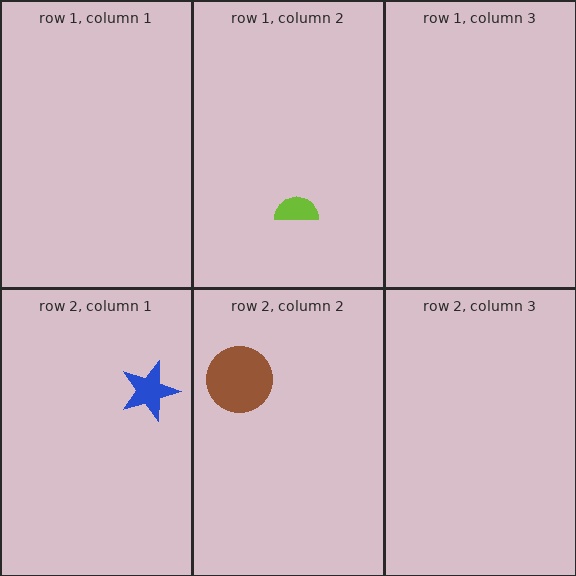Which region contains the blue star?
The row 2, column 1 region.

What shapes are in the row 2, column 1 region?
The blue star.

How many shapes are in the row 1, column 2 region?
1.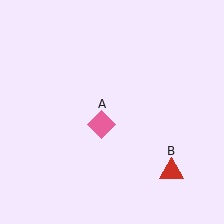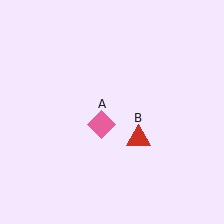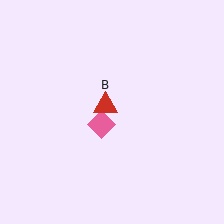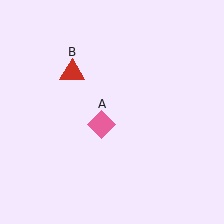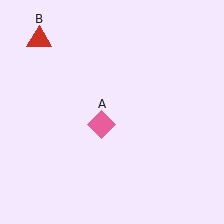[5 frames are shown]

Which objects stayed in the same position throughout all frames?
Pink diamond (object A) remained stationary.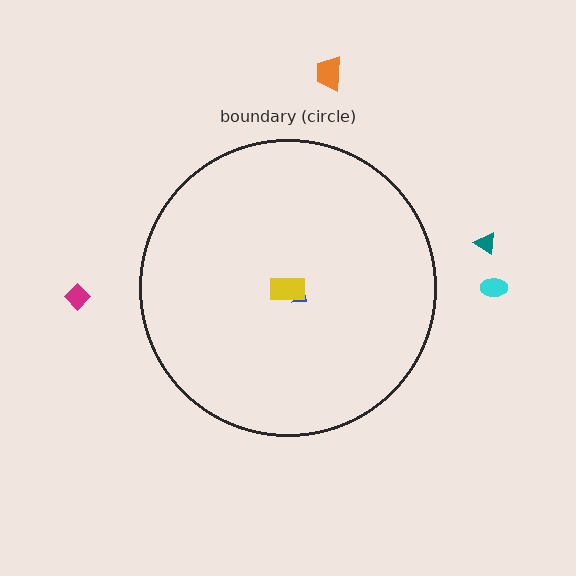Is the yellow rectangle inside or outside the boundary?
Inside.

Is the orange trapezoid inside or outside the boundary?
Outside.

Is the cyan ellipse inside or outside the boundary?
Outside.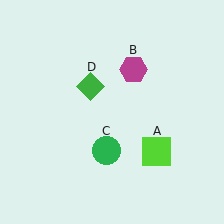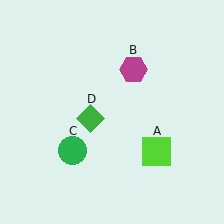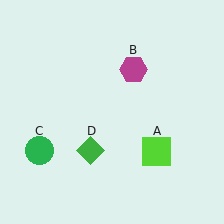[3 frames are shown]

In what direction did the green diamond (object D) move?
The green diamond (object D) moved down.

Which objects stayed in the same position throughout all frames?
Lime square (object A) and magenta hexagon (object B) remained stationary.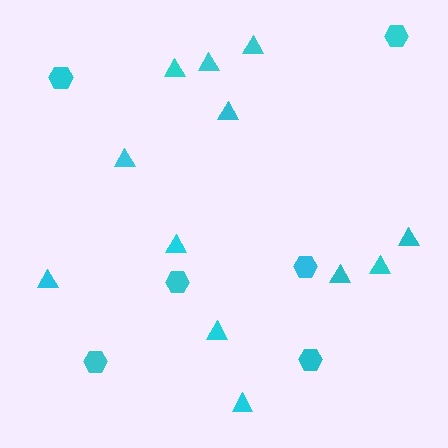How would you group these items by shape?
There are 2 groups: one group of hexagons (6) and one group of triangles (12).